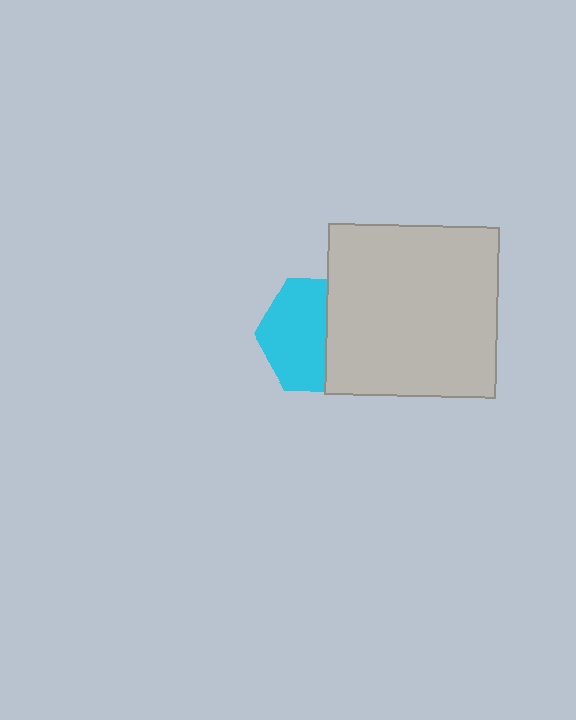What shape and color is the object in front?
The object in front is a light gray square.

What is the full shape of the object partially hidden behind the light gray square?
The partially hidden object is a cyan hexagon.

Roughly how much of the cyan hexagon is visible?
About half of it is visible (roughly 57%).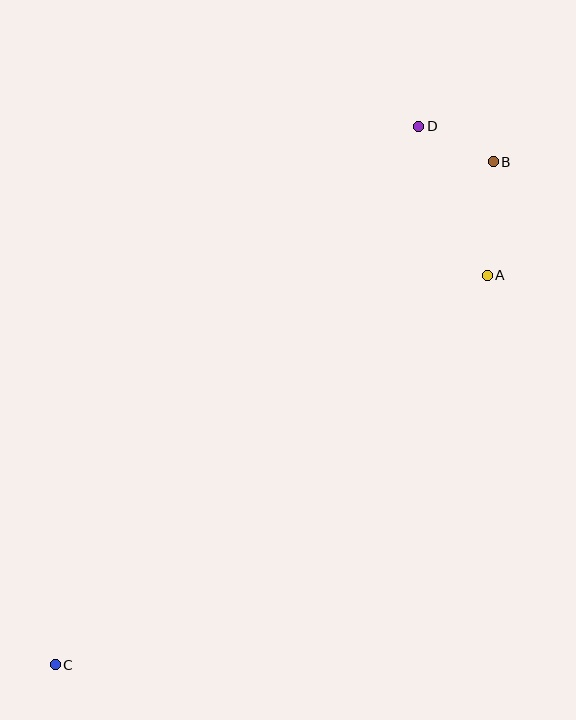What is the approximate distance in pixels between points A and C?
The distance between A and C is approximately 582 pixels.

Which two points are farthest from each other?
Points B and C are farthest from each other.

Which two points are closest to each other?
Points B and D are closest to each other.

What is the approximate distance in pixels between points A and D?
The distance between A and D is approximately 164 pixels.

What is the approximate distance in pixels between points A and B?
The distance between A and B is approximately 113 pixels.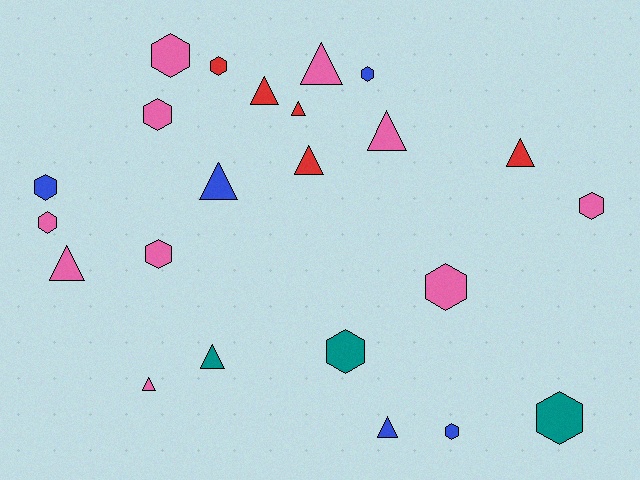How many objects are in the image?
There are 23 objects.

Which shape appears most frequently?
Hexagon, with 12 objects.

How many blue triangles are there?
There are 2 blue triangles.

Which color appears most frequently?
Pink, with 10 objects.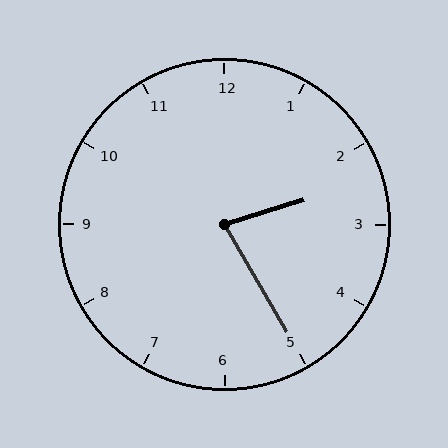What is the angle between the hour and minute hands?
Approximately 78 degrees.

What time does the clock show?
2:25.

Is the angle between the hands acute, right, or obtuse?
It is acute.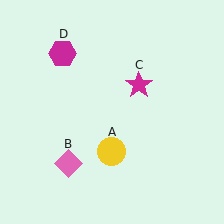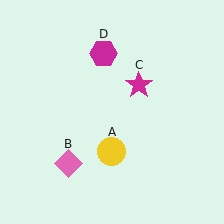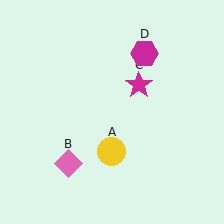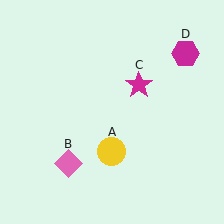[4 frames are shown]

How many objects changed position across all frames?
1 object changed position: magenta hexagon (object D).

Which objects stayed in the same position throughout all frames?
Yellow circle (object A) and pink diamond (object B) and magenta star (object C) remained stationary.